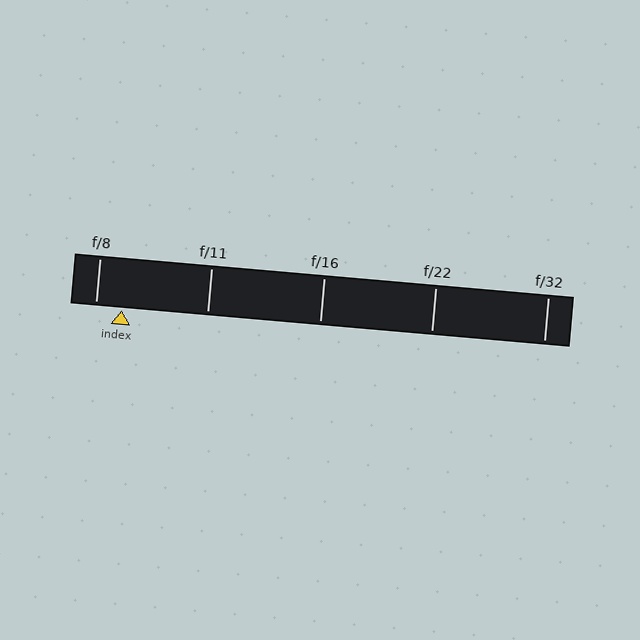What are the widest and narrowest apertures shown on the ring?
The widest aperture shown is f/8 and the narrowest is f/32.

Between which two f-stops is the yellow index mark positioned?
The index mark is between f/8 and f/11.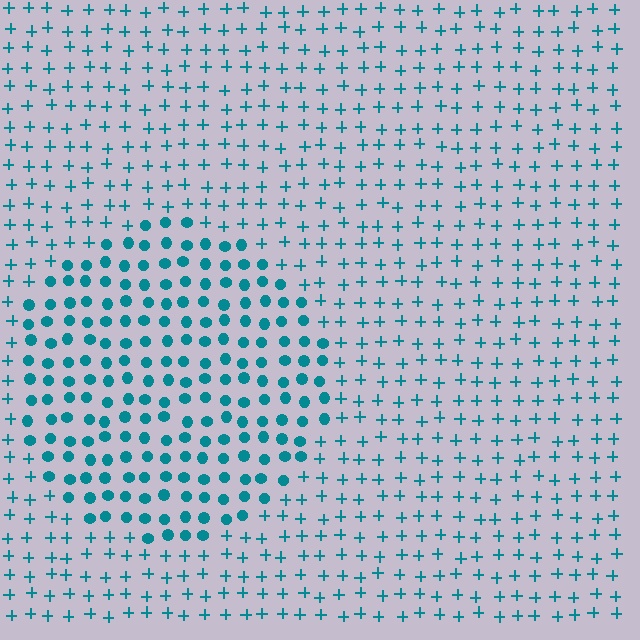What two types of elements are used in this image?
The image uses circles inside the circle region and plus signs outside it.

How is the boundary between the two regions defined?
The boundary is defined by a change in element shape: circles inside vs. plus signs outside. All elements share the same color and spacing.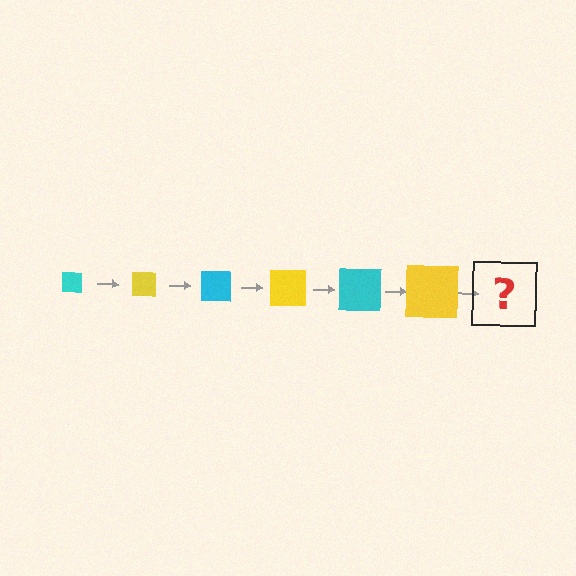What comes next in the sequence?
The next element should be a cyan square, larger than the previous one.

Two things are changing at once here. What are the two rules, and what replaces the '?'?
The two rules are that the square grows larger each step and the color cycles through cyan and yellow. The '?' should be a cyan square, larger than the previous one.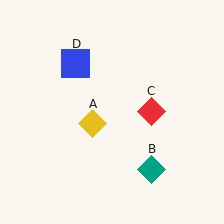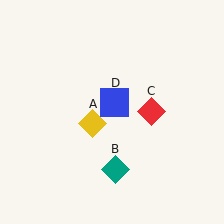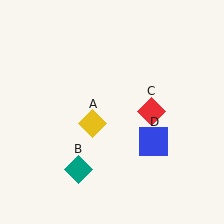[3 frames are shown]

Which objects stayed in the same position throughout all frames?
Yellow diamond (object A) and red diamond (object C) remained stationary.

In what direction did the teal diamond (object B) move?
The teal diamond (object B) moved left.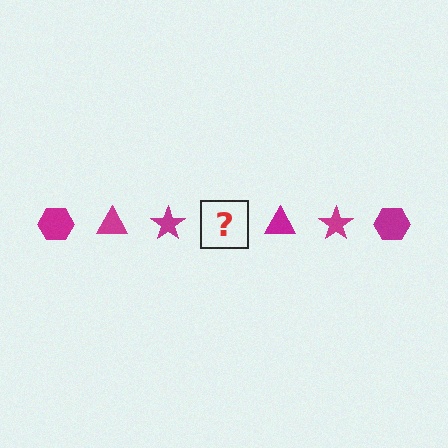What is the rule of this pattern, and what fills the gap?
The rule is that the pattern cycles through hexagon, triangle, star shapes in magenta. The gap should be filled with a magenta hexagon.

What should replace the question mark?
The question mark should be replaced with a magenta hexagon.